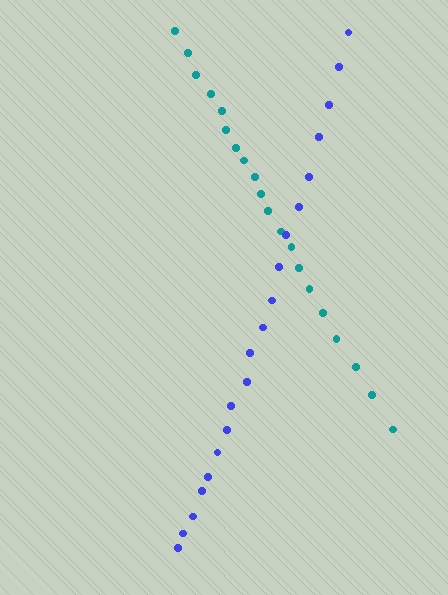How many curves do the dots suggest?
There are 2 distinct paths.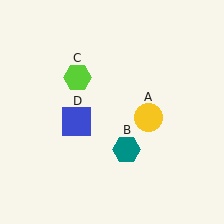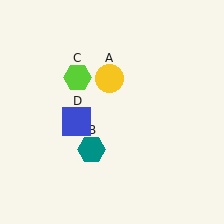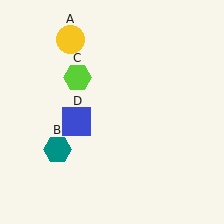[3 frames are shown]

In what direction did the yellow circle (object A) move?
The yellow circle (object A) moved up and to the left.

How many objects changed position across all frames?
2 objects changed position: yellow circle (object A), teal hexagon (object B).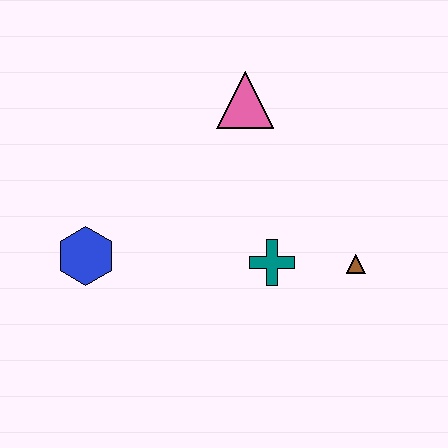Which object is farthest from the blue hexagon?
The brown triangle is farthest from the blue hexagon.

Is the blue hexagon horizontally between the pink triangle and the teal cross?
No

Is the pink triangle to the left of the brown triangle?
Yes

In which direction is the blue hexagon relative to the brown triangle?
The blue hexagon is to the left of the brown triangle.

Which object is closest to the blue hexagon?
The teal cross is closest to the blue hexagon.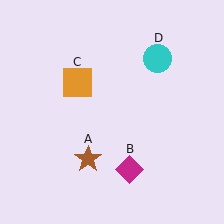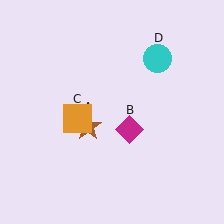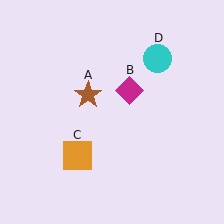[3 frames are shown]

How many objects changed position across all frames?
3 objects changed position: brown star (object A), magenta diamond (object B), orange square (object C).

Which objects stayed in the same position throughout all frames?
Cyan circle (object D) remained stationary.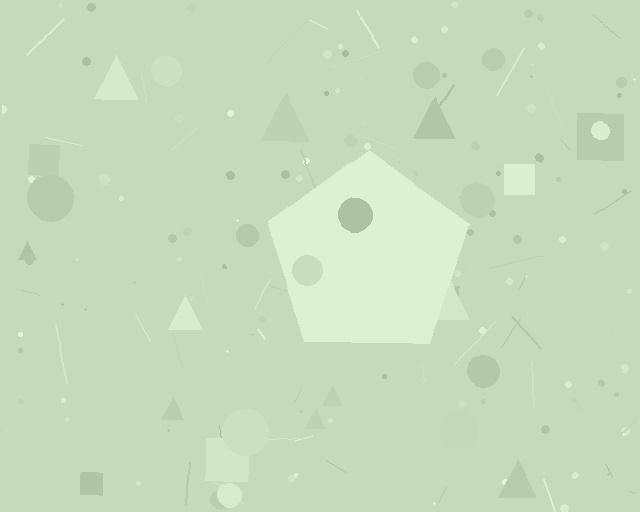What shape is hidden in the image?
A pentagon is hidden in the image.